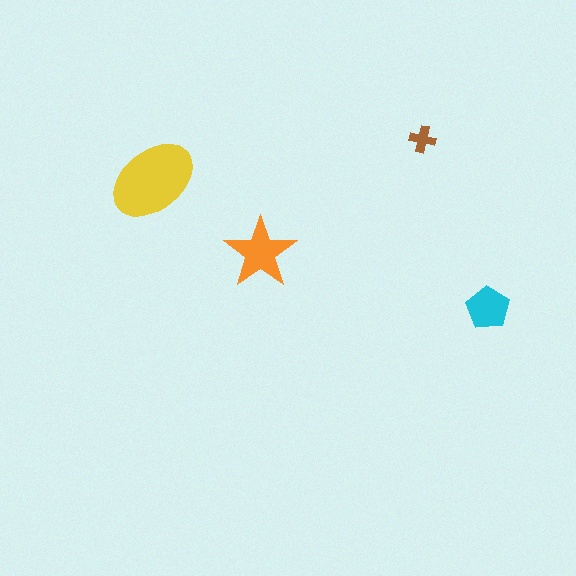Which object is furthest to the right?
The cyan pentagon is rightmost.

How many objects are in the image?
There are 4 objects in the image.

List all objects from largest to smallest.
The yellow ellipse, the orange star, the cyan pentagon, the brown cross.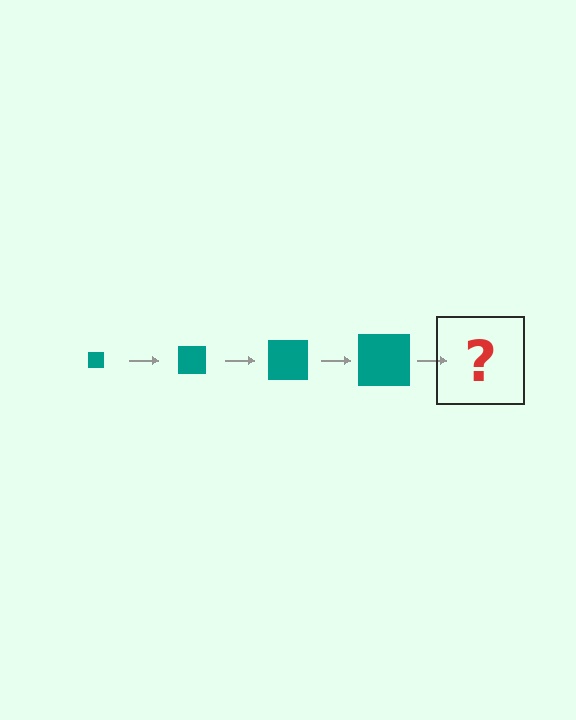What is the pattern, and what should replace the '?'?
The pattern is that the square gets progressively larger each step. The '?' should be a teal square, larger than the previous one.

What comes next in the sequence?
The next element should be a teal square, larger than the previous one.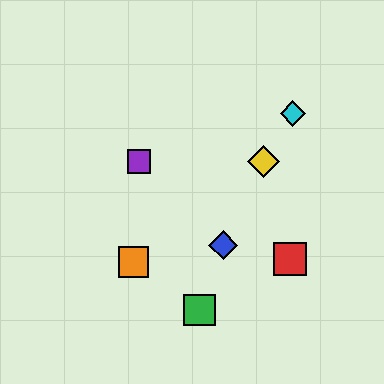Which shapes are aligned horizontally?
The yellow diamond, the purple square are aligned horizontally.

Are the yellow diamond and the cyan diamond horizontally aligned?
No, the yellow diamond is at y≈161 and the cyan diamond is at y≈113.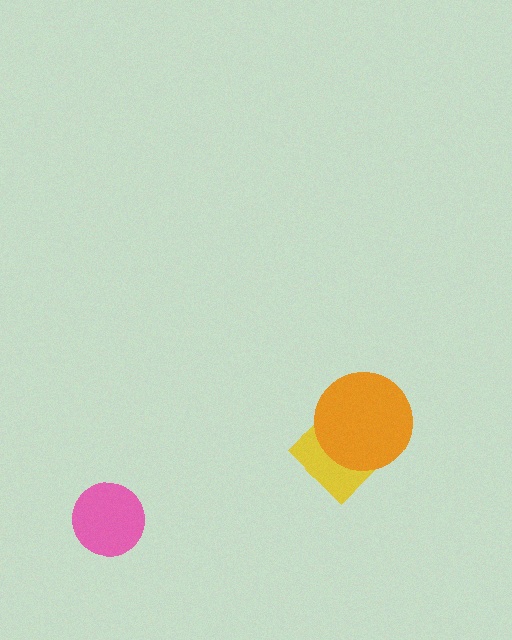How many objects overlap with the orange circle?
1 object overlaps with the orange circle.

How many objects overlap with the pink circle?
0 objects overlap with the pink circle.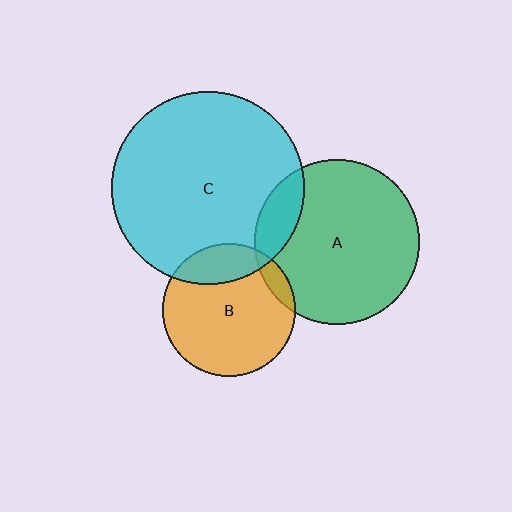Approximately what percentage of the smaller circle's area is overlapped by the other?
Approximately 20%.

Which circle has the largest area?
Circle C (cyan).